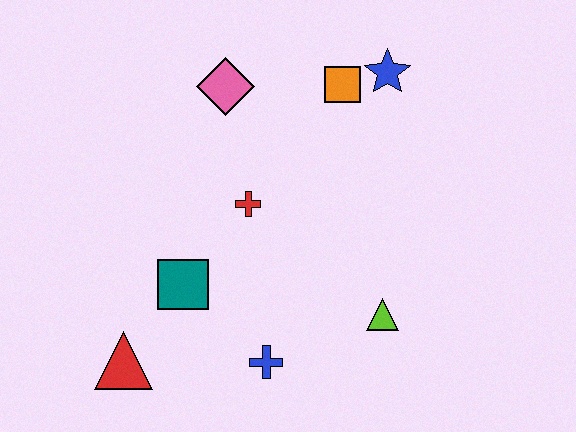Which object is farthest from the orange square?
The red triangle is farthest from the orange square.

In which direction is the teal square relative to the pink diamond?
The teal square is below the pink diamond.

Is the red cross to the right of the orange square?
No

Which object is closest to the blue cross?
The teal square is closest to the blue cross.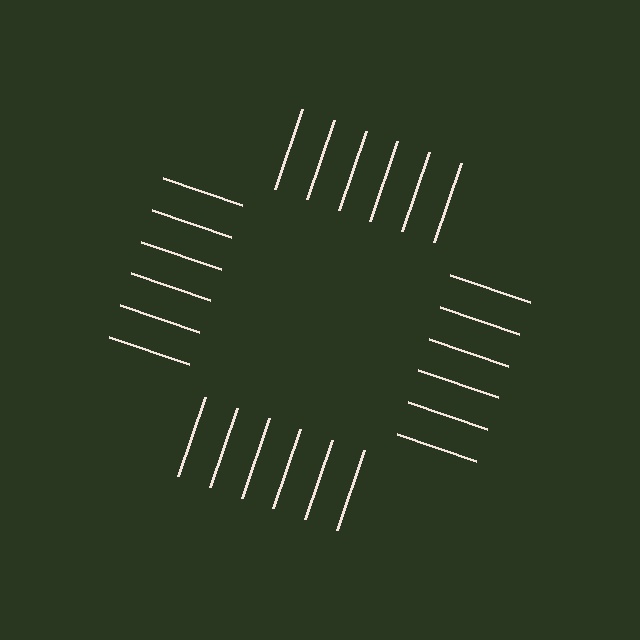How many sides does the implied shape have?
4 sides — the line-ends trace a square.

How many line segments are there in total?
24 — 6 along each of the 4 edges.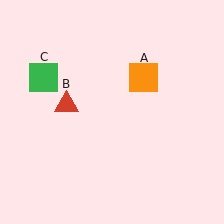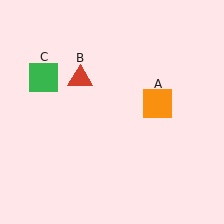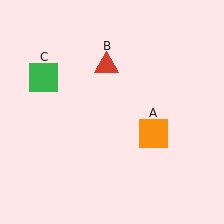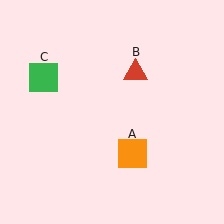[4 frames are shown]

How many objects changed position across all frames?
2 objects changed position: orange square (object A), red triangle (object B).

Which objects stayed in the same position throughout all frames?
Green square (object C) remained stationary.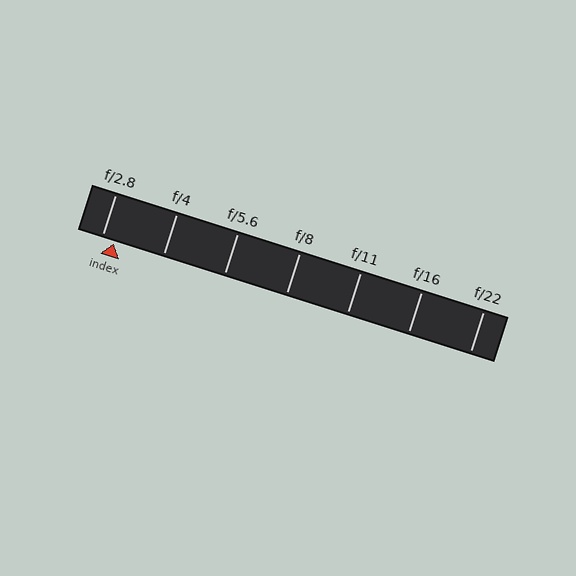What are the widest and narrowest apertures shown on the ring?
The widest aperture shown is f/2.8 and the narrowest is f/22.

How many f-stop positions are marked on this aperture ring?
There are 7 f-stop positions marked.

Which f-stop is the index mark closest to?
The index mark is closest to f/2.8.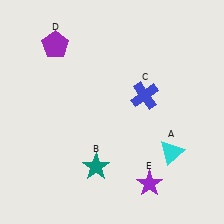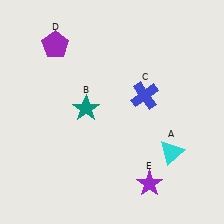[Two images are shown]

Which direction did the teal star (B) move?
The teal star (B) moved up.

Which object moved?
The teal star (B) moved up.